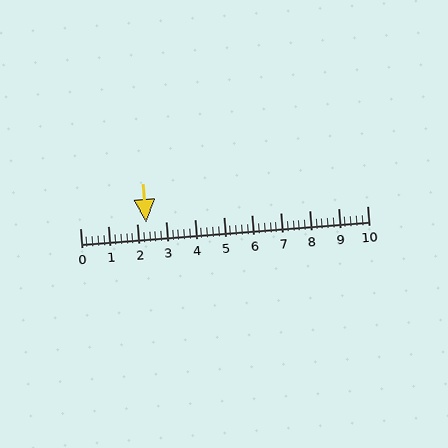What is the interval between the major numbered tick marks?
The major tick marks are spaced 1 units apart.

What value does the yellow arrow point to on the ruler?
The yellow arrow points to approximately 2.3.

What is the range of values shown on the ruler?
The ruler shows values from 0 to 10.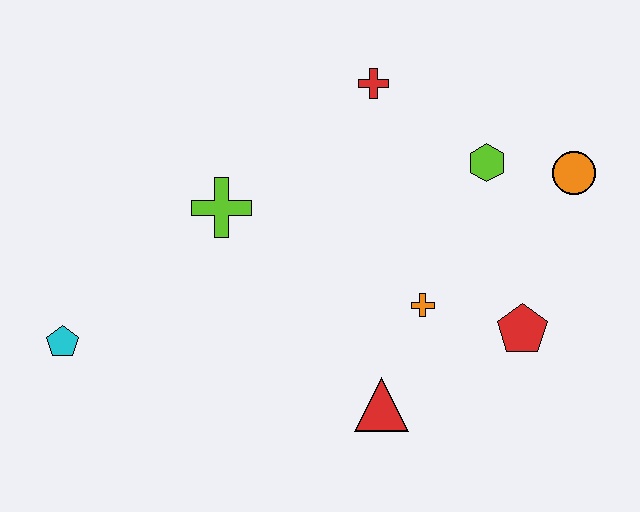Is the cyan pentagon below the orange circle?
Yes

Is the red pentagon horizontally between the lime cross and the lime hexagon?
No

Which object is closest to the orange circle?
The lime hexagon is closest to the orange circle.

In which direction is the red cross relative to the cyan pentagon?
The red cross is to the right of the cyan pentagon.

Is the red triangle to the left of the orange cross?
Yes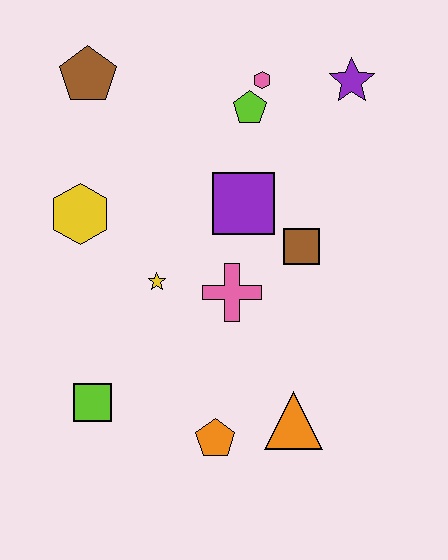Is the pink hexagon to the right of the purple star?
No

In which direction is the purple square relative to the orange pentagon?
The purple square is above the orange pentagon.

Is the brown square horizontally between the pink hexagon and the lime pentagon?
No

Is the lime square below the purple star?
Yes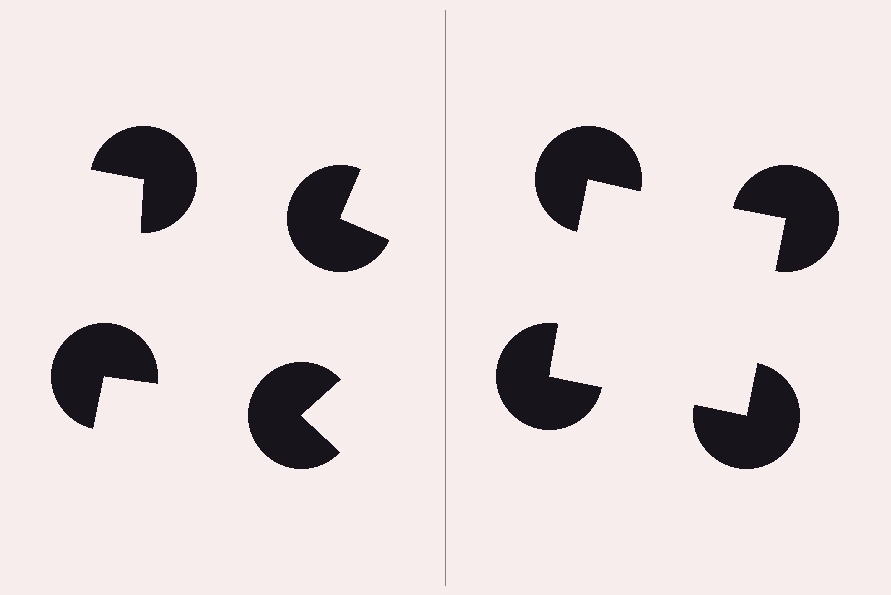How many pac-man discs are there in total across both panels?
8 — 4 on each side.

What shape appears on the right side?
An illusory square.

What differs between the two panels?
The pac-man discs are positioned identically on both sides; only the wedge orientations differ. On the right they align to a square; on the left they are misaligned.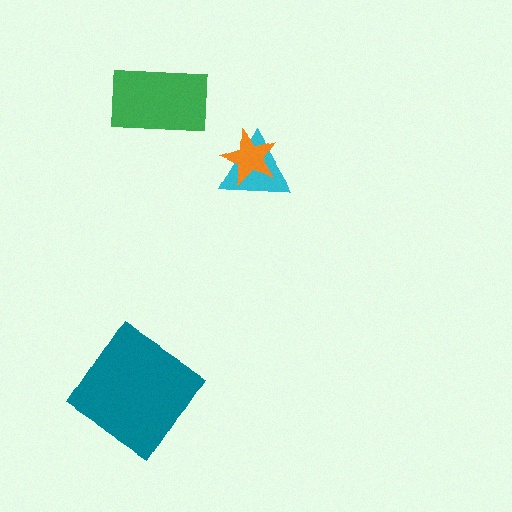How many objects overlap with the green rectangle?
0 objects overlap with the green rectangle.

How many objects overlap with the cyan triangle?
1 object overlaps with the cyan triangle.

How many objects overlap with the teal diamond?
0 objects overlap with the teal diamond.